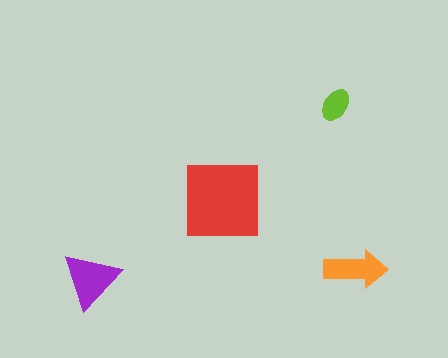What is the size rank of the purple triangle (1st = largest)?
2nd.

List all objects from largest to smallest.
The red square, the purple triangle, the orange arrow, the lime ellipse.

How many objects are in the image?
There are 4 objects in the image.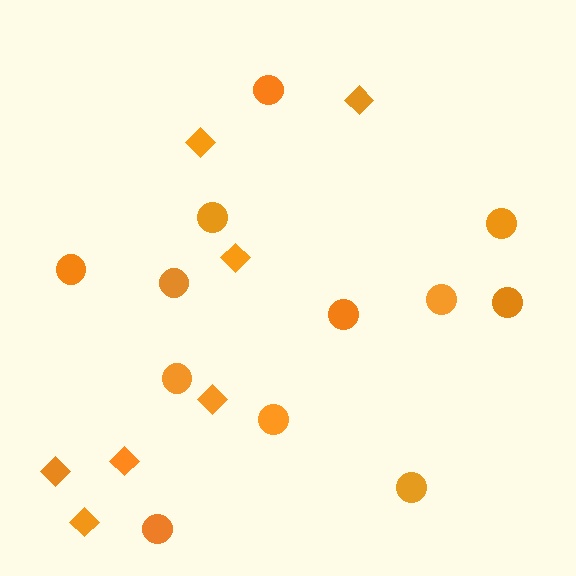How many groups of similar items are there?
There are 2 groups: one group of circles (12) and one group of diamonds (7).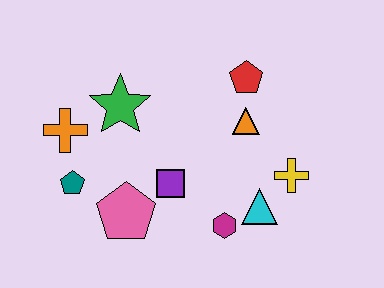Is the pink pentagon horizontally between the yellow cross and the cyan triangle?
No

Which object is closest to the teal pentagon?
The orange cross is closest to the teal pentagon.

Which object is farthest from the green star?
The yellow cross is farthest from the green star.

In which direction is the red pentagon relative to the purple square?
The red pentagon is above the purple square.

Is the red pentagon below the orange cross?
No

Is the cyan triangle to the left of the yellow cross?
Yes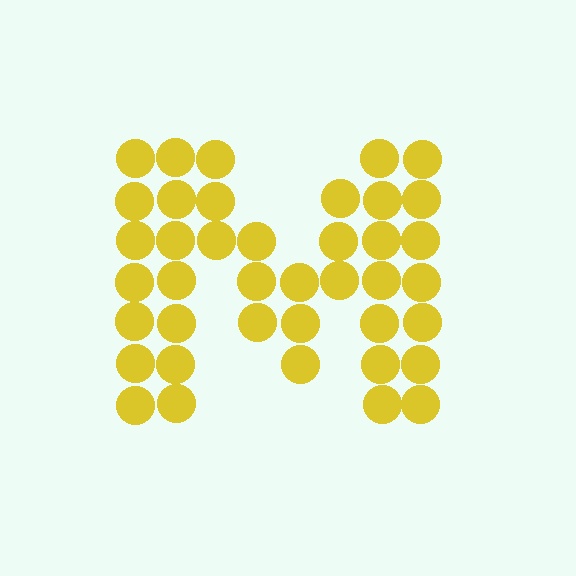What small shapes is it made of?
It is made of small circles.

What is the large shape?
The large shape is the letter M.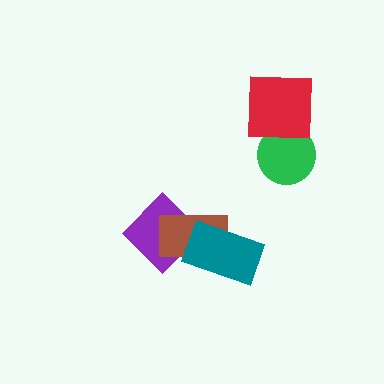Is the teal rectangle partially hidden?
No, no other shape covers it.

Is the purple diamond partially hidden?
Yes, it is partially covered by another shape.